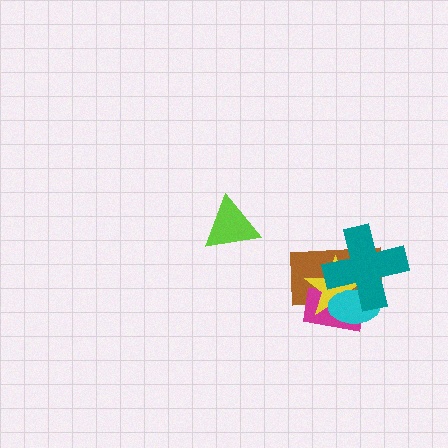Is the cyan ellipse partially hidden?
Yes, it is partially covered by another shape.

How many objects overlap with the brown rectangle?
4 objects overlap with the brown rectangle.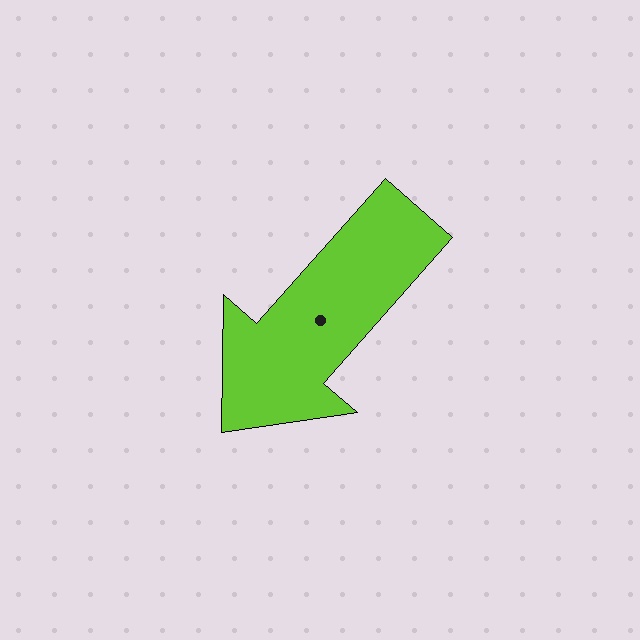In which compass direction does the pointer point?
Southwest.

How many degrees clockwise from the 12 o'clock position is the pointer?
Approximately 221 degrees.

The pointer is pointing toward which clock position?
Roughly 7 o'clock.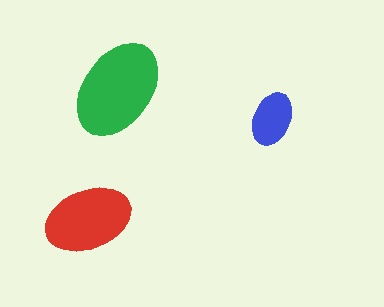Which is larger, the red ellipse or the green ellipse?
The green one.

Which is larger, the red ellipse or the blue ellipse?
The red one.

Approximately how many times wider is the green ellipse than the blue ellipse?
About 2 times wider.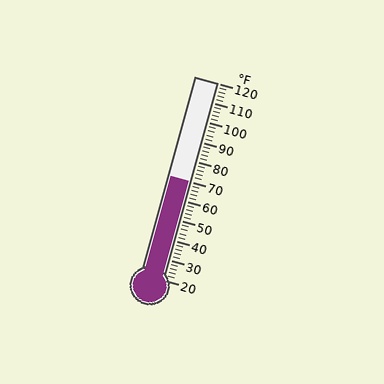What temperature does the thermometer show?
The thermometer shows approximately 70°F.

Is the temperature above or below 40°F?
The temperature is above 40°F.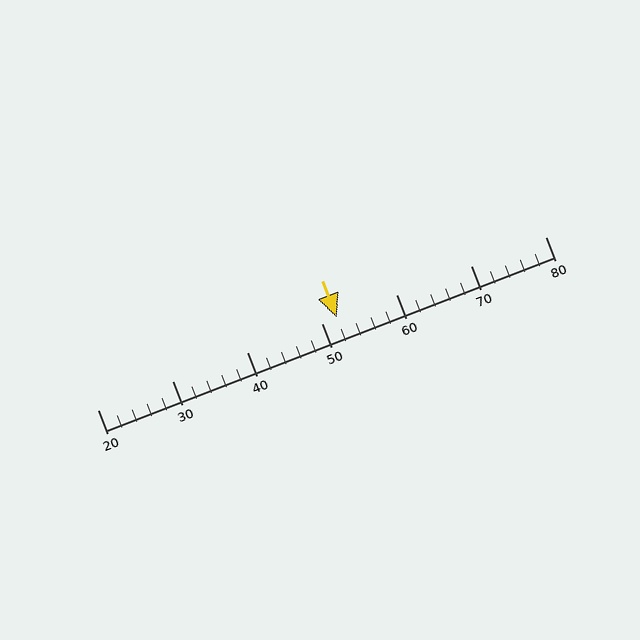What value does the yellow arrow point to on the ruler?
The yellow arrow points to approximately 52.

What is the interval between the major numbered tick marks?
The major tick marks are spaced 10 units apart.